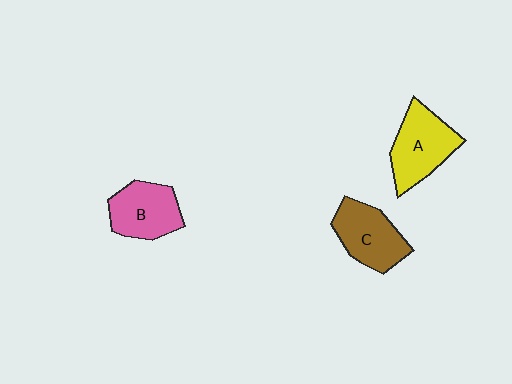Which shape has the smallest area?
Shape B (pink).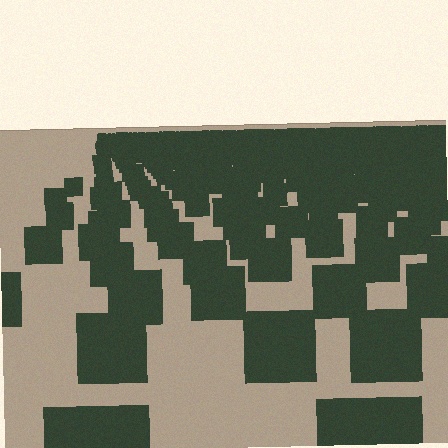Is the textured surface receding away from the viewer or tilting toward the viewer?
The surface is receding away from the viewer. Texture elements get smaller and denser toward the top.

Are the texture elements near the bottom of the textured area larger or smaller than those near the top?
Larger. Near the bottom, elements are closer to the viewer and appear at a bigger on-screen size.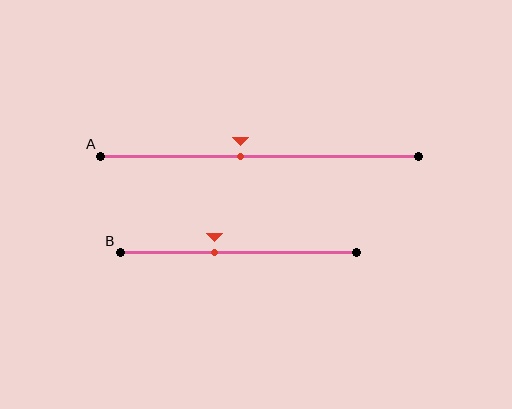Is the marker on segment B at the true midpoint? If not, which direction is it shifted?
No, the marker on segment B is shifted to the left by about 10% of the segment length.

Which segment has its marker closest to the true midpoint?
Segment A has its marker closest to the true midpoint.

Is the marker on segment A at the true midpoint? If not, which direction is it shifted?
No, the marker on segment A is shifted to the left by about 6% of the segment length.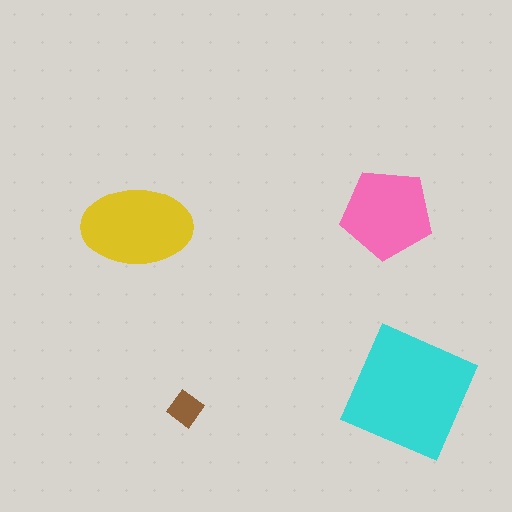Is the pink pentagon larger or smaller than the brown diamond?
Larger.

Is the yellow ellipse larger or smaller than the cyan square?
Smaller.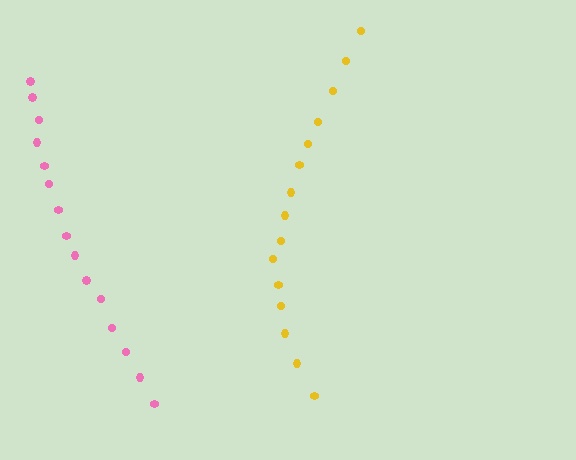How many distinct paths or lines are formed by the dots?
There are 2 distinct paths.